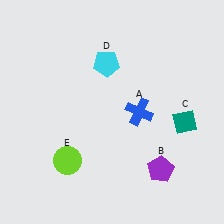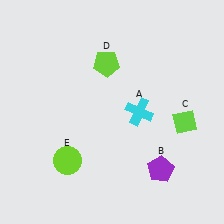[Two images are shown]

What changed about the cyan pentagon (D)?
In Image 1, D is cyan. In Image 2, it changed to lime.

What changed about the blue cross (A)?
In Image 1, A is blue. In Image 2, it changed to cyan.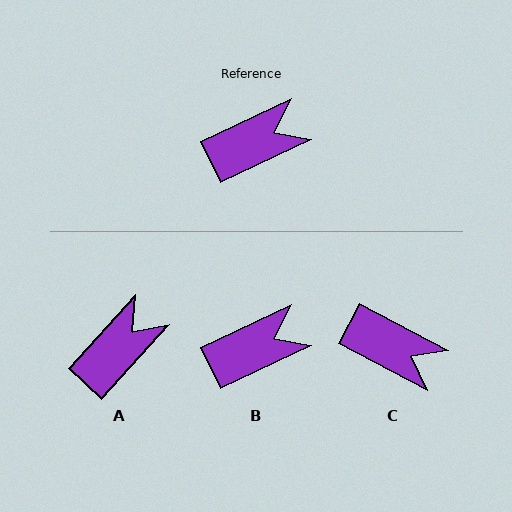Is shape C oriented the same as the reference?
No, it is off by about 53 degrees.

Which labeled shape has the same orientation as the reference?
B.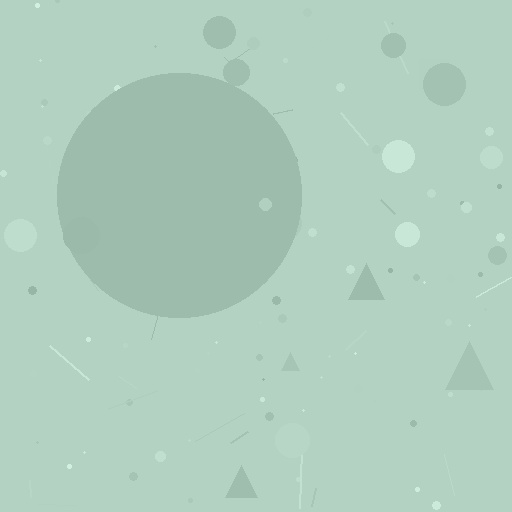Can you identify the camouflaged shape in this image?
The camouflaged shape is a circle.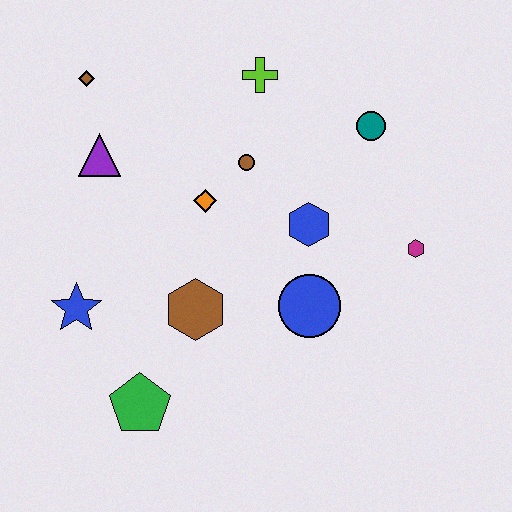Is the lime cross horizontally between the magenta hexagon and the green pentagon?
Yes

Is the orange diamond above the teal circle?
No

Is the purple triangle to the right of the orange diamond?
No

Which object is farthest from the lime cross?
The green pentagon is farthest from the lime cross.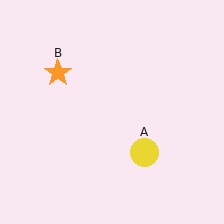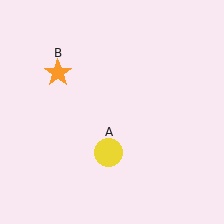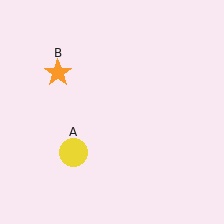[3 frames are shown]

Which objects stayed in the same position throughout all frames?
Orange star (object B) remained stationary.